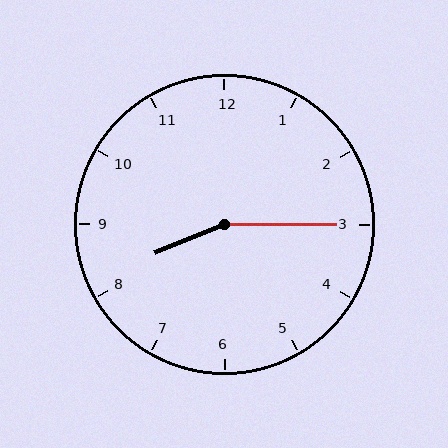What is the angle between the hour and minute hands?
Approximately 158 degrees.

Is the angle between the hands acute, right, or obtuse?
It is obtuse.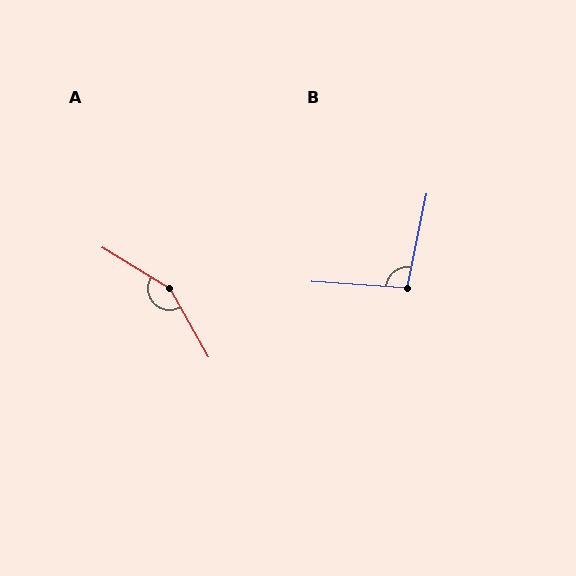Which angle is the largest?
A, at approximately 150 degrees.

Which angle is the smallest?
B, at approximately 98 degrees.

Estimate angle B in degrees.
Approximately 98 degrees.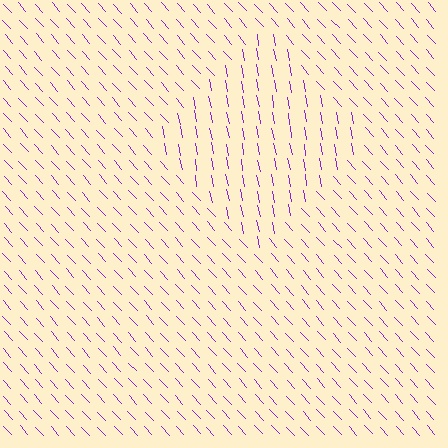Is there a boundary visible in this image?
Yes, there is a texture boundary formed by a change in line orientation.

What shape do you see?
I see a diamond.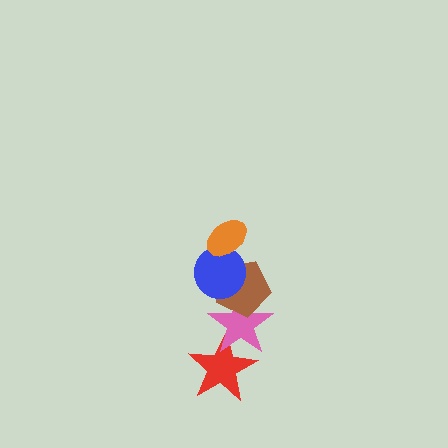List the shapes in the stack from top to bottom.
From top to bottom: the orange ellipse, the blue circle, the brown pentagon, the pink star, the red star.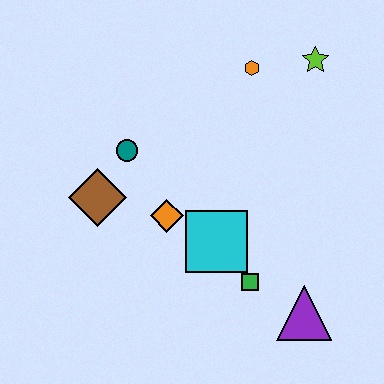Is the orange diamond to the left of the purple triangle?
Yes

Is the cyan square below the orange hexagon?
Yes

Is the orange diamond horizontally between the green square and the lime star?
No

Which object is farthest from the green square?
The lime star is farthest from the green square.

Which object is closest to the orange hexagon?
The lime star is closest to the orange hexagon.